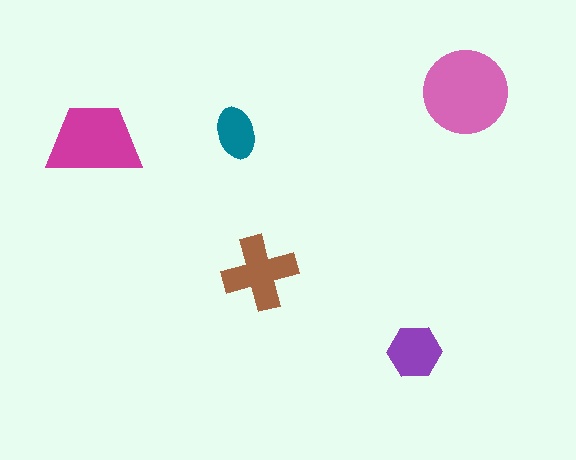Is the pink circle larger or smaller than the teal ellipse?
Larger.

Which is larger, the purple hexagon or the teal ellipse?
The purple hexagon.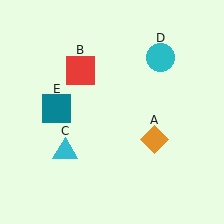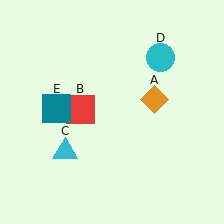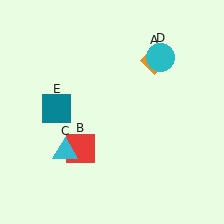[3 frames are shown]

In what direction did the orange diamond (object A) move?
The orange diamond (object A) moved up.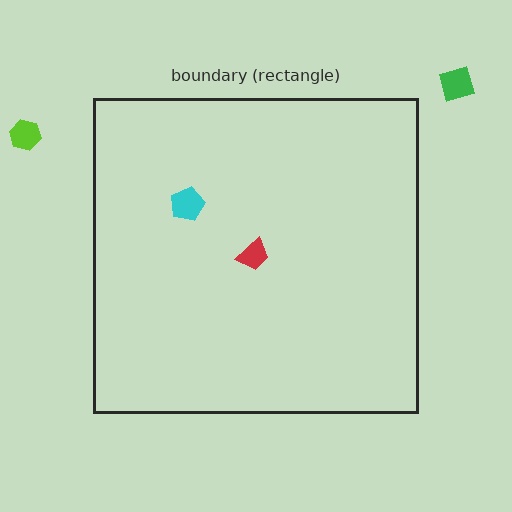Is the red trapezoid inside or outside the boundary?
Inside.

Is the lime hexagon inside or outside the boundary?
Outside.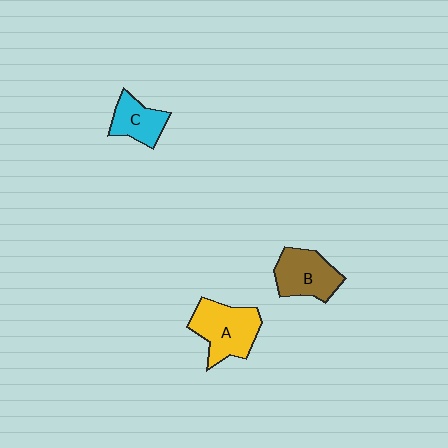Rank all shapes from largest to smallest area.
From largest to smallest: A (yellow), B (brown), C (cyan).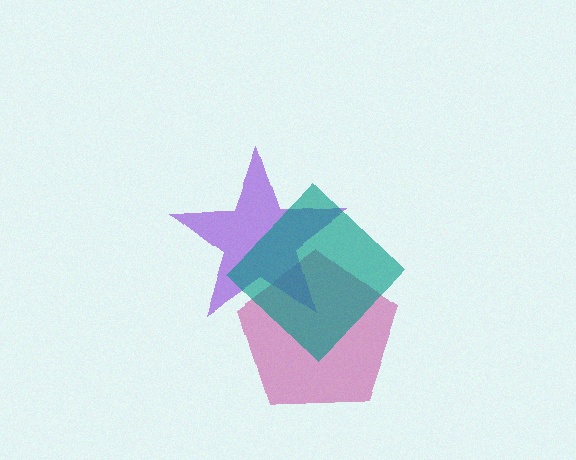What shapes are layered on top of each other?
The layered shapes are: a magenta pentagon, a purple star, a teal diamond.